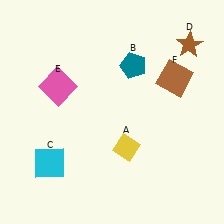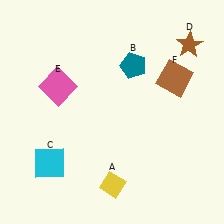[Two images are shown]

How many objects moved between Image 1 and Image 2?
1 object moved between the two images.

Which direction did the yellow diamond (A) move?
The yellow diamond (A) moved down.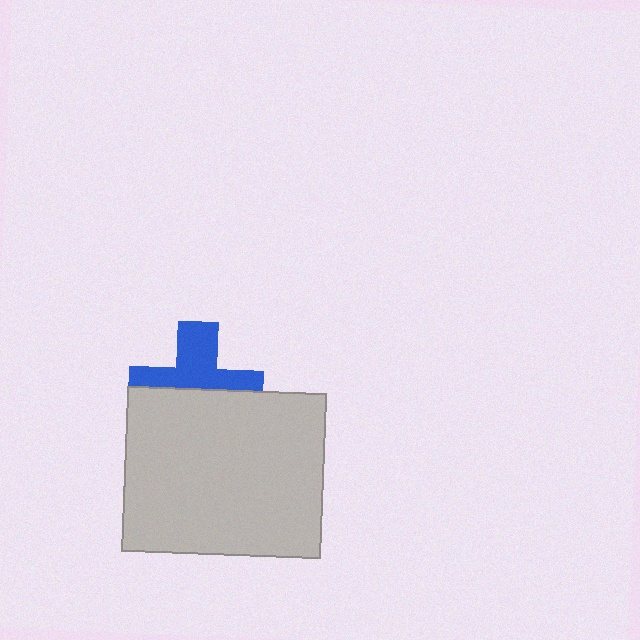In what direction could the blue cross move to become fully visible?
The blue cross could move up. That would shift it out from behind the light gray rectangle entirely.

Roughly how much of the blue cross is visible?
About half of it is visible (roughly 50%).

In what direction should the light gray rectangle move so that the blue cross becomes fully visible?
The light gray rectangle should move down. That is the shortest direction to clear the overlap and leave the blue cross fully visible.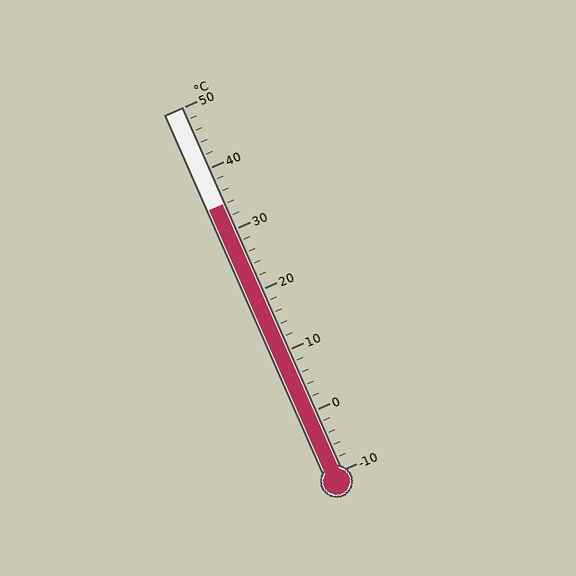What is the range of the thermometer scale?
The thermometer scale ranges from -10°C to 50°C.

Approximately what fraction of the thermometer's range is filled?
The thermometer is filled to approximately 75% of its range.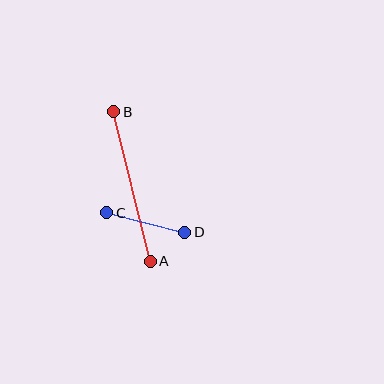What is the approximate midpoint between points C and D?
The midpoint is at approximately (146, 222) pixels.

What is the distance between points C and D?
The distance is approximately 81 pixels.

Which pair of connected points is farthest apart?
Points A and B are farthest apart.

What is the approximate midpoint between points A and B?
The midpoint is at approximately (132, 186) pixels.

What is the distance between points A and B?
The distance is approximately 154 pixels.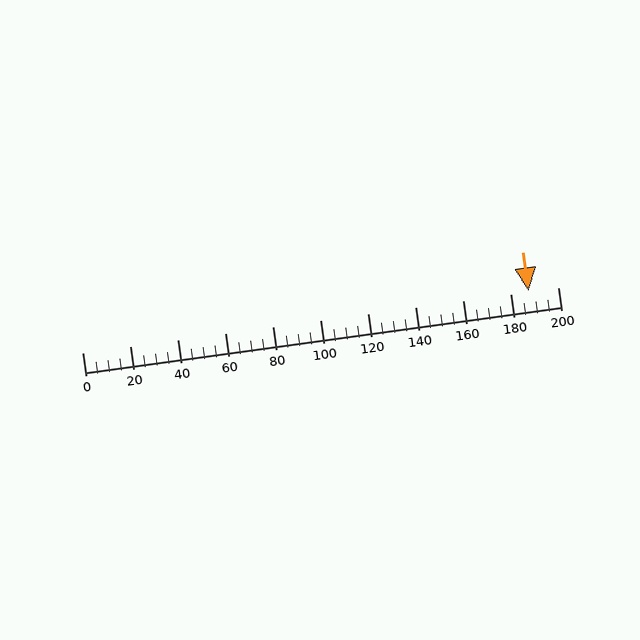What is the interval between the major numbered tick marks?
The major tick marks are spaced 20 units apart.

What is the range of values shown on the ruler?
The ruler shows values from 0 to 200.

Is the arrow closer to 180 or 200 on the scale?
The arrow is closer to 180.